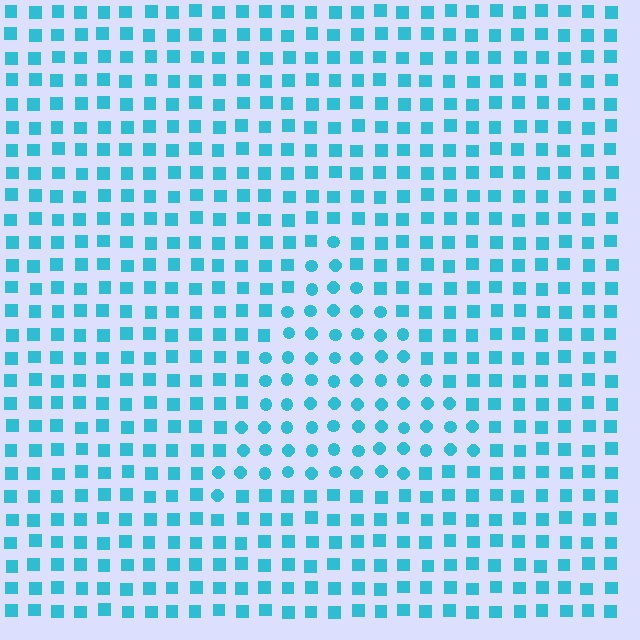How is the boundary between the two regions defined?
The boundary is defined by a change in element shape: circles inside vs. squares outside. All elements share the same color and spacing.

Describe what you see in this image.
The image is filled with small cyan elements arranged in a uniform grid. A triangle-shaped region contains circles, while the surrounding area contains squares. The boundary is defined purely by the change in element shape.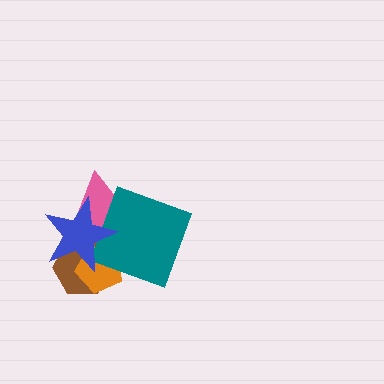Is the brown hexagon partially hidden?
Yes, it is partially covered by another shape.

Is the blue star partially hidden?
No, no other shape covers it.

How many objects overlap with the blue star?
4 objects overlap with the blue star.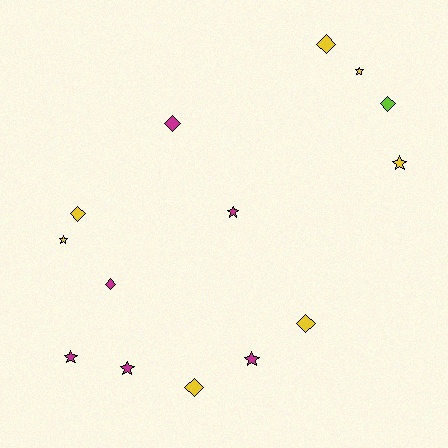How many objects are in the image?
There are 14 objects.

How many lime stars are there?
There are no lime stars.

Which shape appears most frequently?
Star, with 7 objects.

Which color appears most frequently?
Yellow, with 7 objects.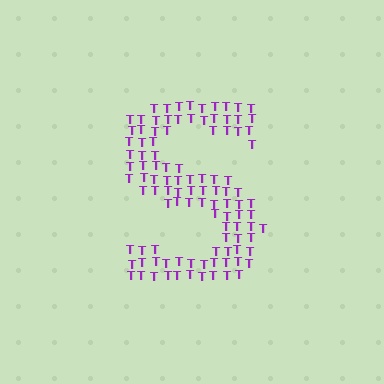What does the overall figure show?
The overall figure shows the letter S.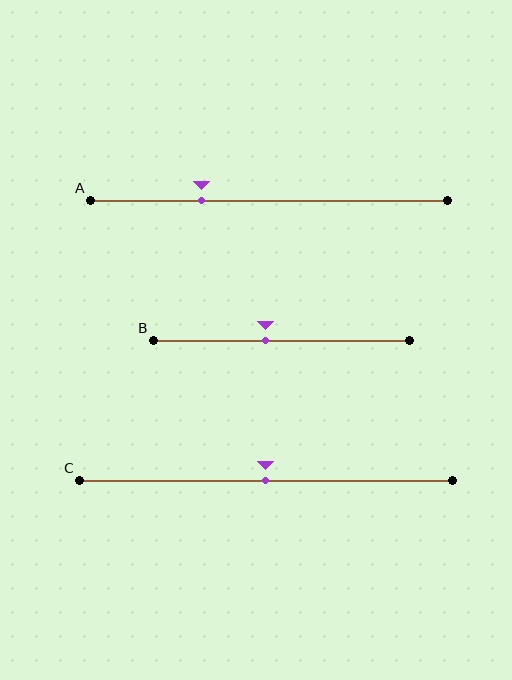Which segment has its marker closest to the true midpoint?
Segment C has its marker closest to the true midpoint.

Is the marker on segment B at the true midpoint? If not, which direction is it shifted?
No, the marker on segment B is shifted to the left by about 6% of the segment length.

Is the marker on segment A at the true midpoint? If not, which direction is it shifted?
No, the marker on segment A is shifted to the left by about 19% of the segment length.